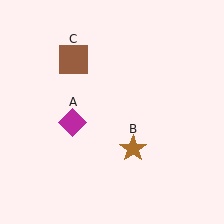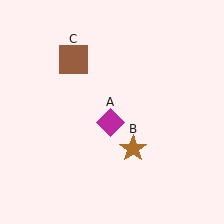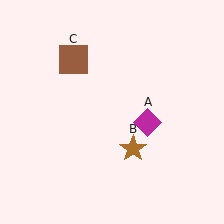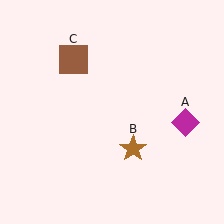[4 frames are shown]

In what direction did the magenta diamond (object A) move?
The magenta diamond (object A) moved right.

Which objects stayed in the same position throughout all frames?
Brown star (object B) and brown square (object C) remained stationary.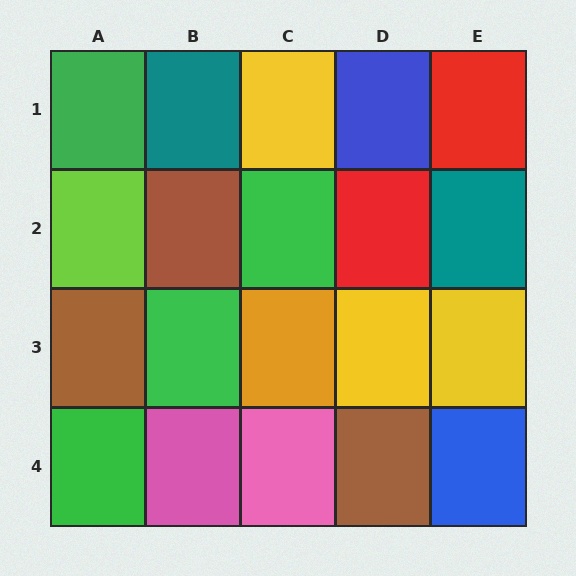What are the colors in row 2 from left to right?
Lime, brown, green, red, teal.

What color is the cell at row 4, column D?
Brown.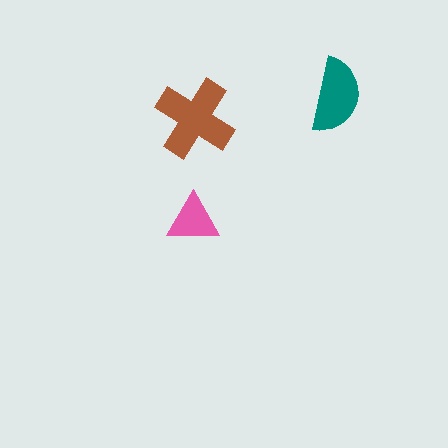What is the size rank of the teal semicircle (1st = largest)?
2nd.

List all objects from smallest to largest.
The pink triangle, the teal semicircle, the brown cross.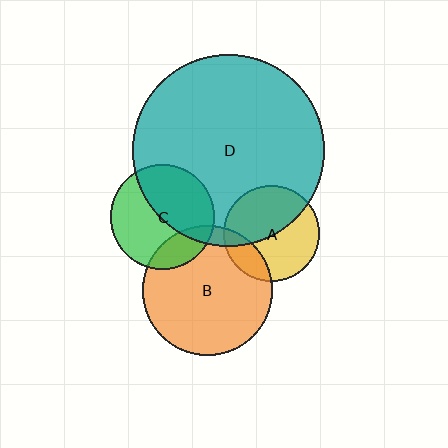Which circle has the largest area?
Circle D (teal).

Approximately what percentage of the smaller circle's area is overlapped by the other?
Approximately 45%.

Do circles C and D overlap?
Yes.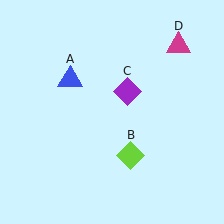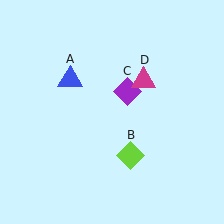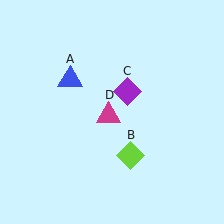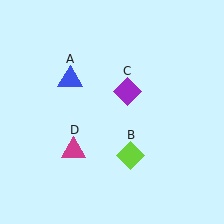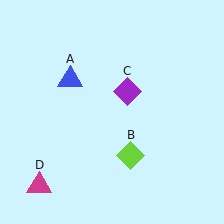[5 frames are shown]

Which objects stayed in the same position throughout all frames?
Blue triangle (object A) and lime diamond (object B) and purple diamond (object C) remained stationary.